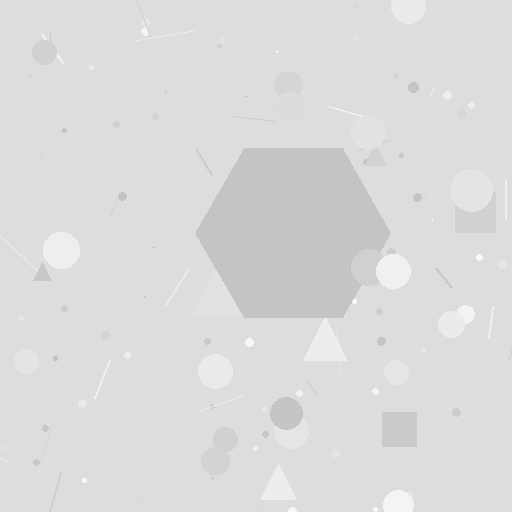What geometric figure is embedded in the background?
A hexagon is embedded in the background.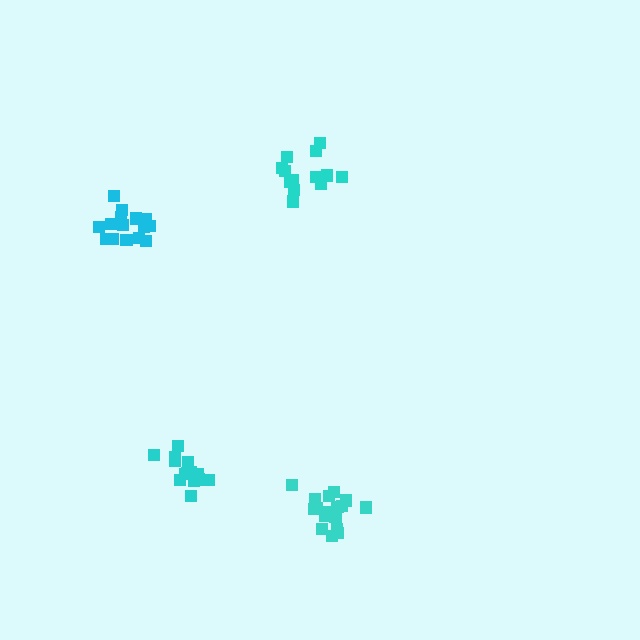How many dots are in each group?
Group 1: 16 dots, Group 2: 14 dots, Group 3: 18 dots, Group 4: 13 dots (61 total).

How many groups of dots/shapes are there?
There are 4 groups.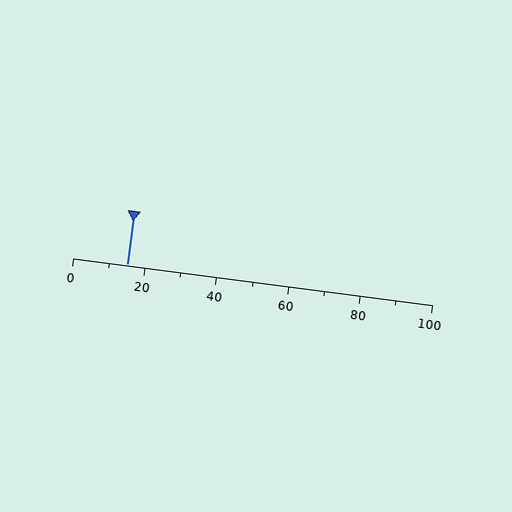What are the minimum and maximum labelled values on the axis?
The axis runs from 0 to 100.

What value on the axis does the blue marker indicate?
The marker indicates approximately 15.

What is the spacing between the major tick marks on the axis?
The major ticks are spaced 20 apart.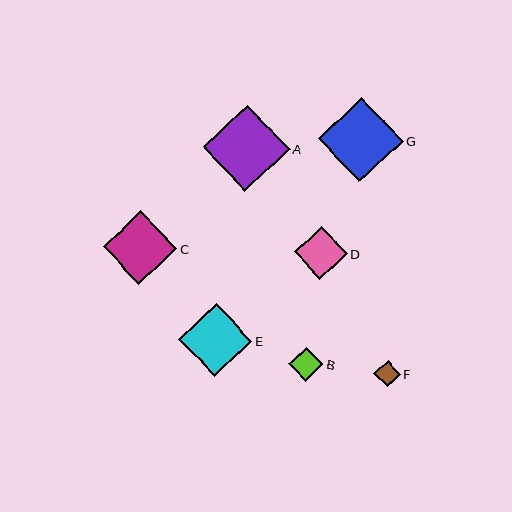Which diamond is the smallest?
Diamond F is the smallest with a size of approximately 26 pixels.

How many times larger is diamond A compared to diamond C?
Diamond A is approximately 1.2 times the size of diamond C.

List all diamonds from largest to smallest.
From largest to smallest: A, G, E, C, D, B, F.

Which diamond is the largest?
Diamond A is the largest with a size of approximately 87 pixels.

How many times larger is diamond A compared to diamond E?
Diamond A is approximately 1.2 times the size of diamond E.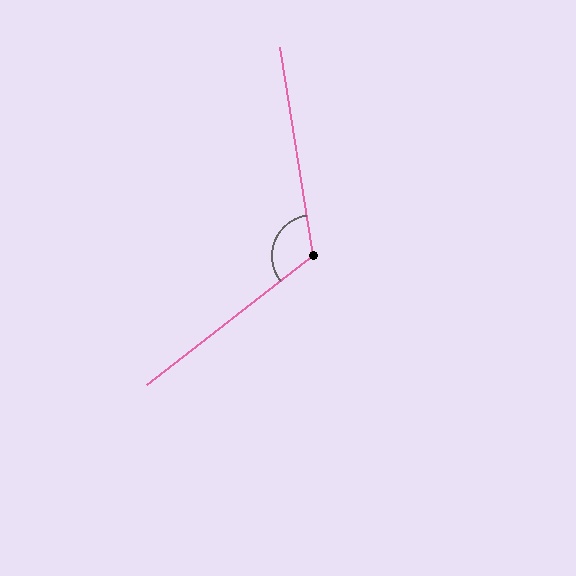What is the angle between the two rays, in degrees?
Approximately 119 degrees.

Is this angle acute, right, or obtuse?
It is obtuse.